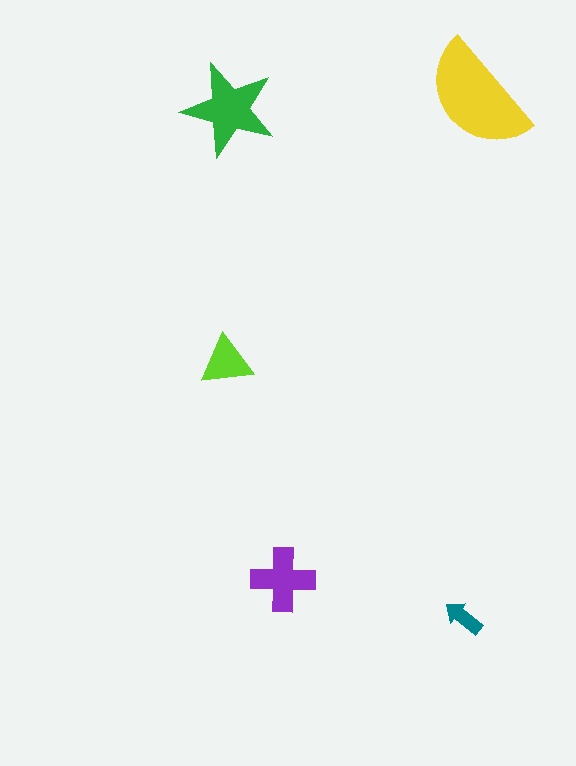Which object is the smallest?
The teal arrow.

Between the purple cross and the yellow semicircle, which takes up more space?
The yellow semicircle.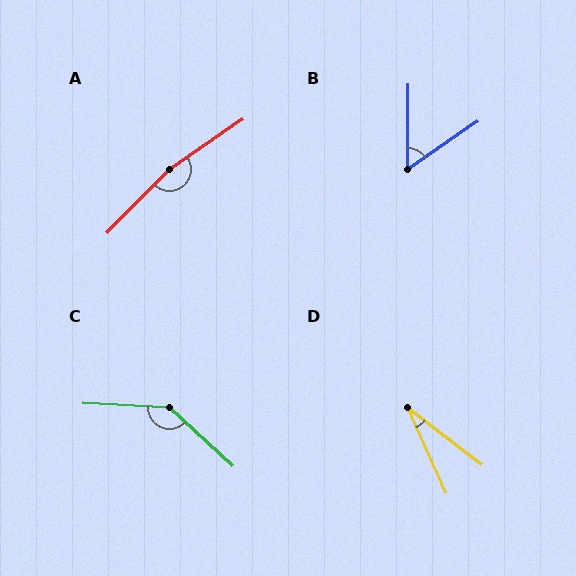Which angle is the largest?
A, at approximately 169 degrees.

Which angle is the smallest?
D, at approximately 28 degrees.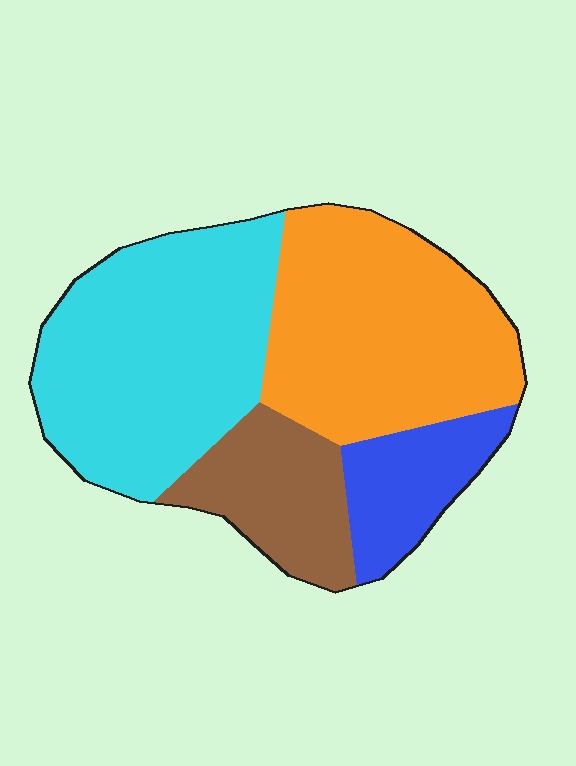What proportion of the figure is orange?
Orange covers 35% of the figure.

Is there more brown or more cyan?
Cyan.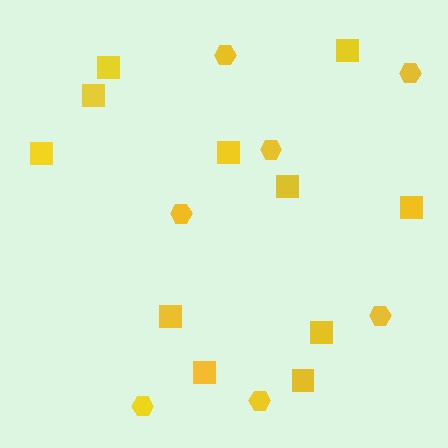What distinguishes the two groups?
There are 2 groups: one group of squares (11) and one group of hexagons (7).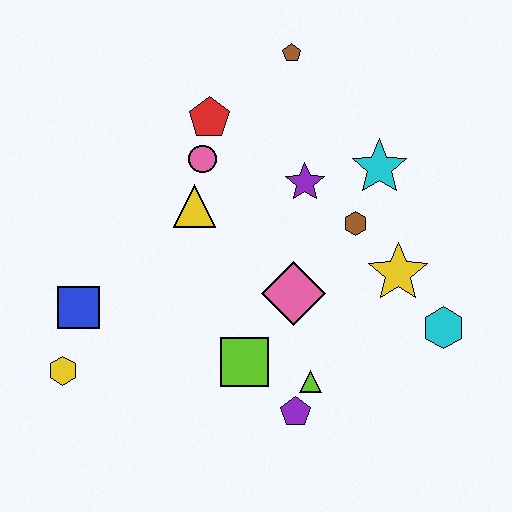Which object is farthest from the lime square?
The brown pentagon is farthest from the lime square.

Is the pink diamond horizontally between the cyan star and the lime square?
Yes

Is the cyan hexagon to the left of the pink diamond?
No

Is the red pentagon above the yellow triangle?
Yes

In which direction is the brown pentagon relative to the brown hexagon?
The brown pentagon is above the brown hexagon.